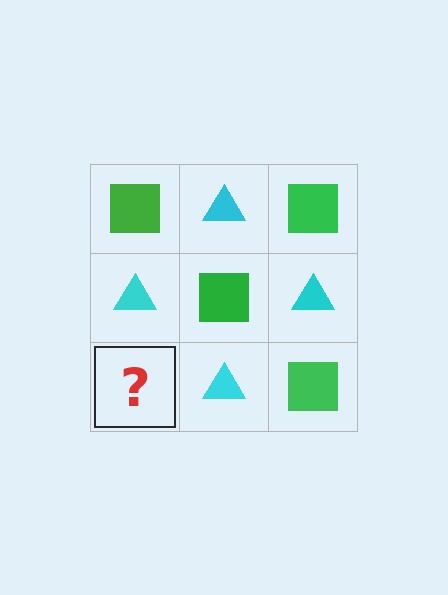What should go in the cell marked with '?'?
The missing cell should contain a green square.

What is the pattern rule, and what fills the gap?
The rule is that it alternates green square and cyan triangle in a checkerboard pattern. The gap should be filled with a green square.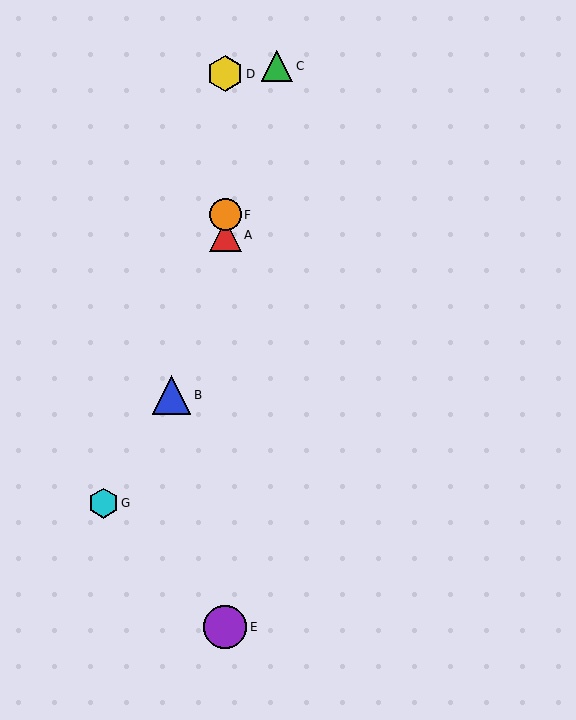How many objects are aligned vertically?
4 objects (A, D, E, F) are aligned vertically.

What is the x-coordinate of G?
Object G is at x≈103.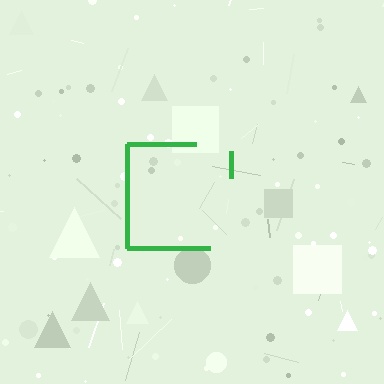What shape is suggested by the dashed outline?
The dashed outline suggests a square.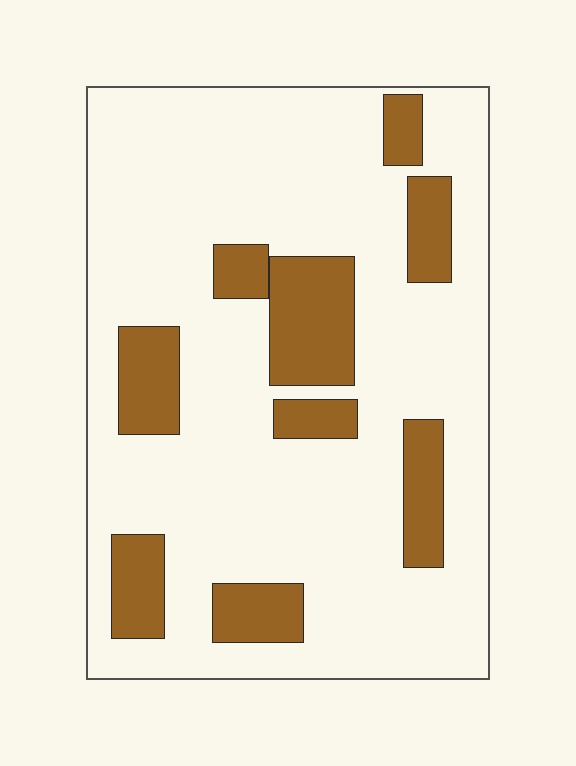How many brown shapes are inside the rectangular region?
9.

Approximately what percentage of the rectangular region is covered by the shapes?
Approximately 20%.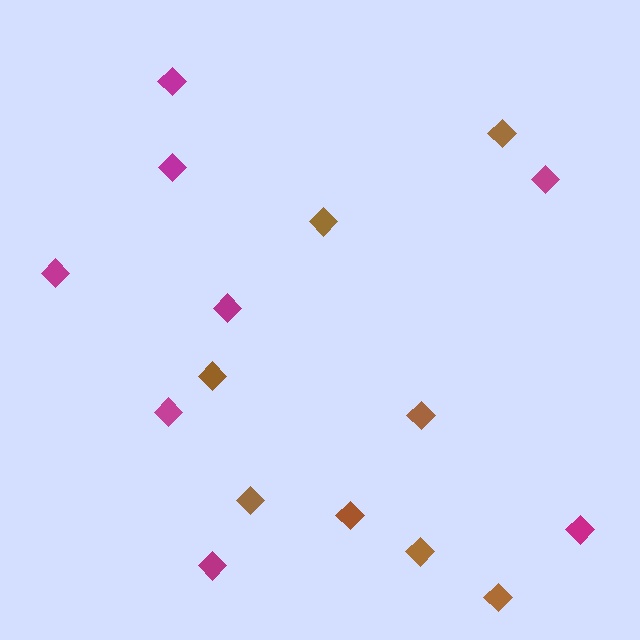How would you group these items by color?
There are 2 groups: one group of brown diamonds (8) and one group of magenta diamonds (8).